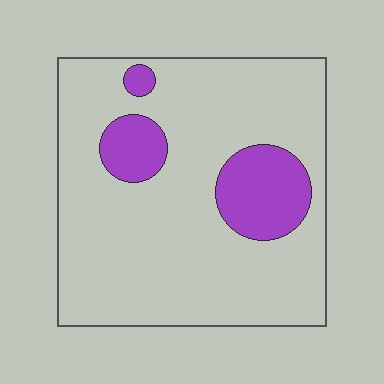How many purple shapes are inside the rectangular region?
3.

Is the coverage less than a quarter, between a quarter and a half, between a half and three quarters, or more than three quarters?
Less than a quarter.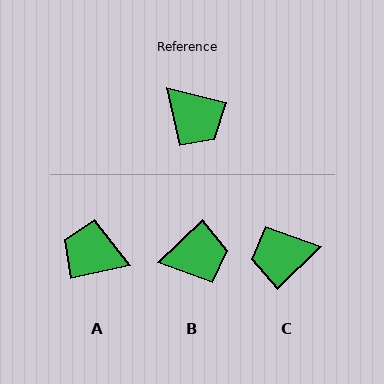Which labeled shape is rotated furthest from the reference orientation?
A, about 154 degrees away.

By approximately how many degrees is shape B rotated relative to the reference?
Approximately 58 degrees counter-clockwise.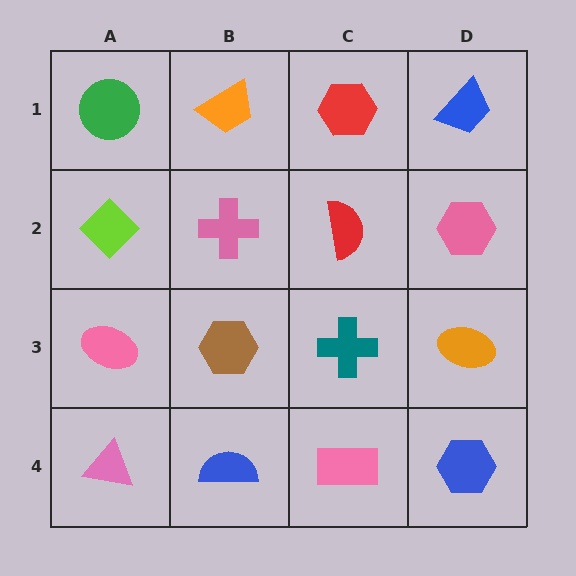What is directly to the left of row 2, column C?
A pink cross.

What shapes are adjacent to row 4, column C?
A teal cross (row 3, column C), a blue semicircle (row 4, column B), a blue hexagon (row 4, column D).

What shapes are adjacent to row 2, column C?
A red hexagon (row 1, column C), a teal cross (row 3, column C), a pink cross (row 2, column B), a pink hexagon (row 2, column D).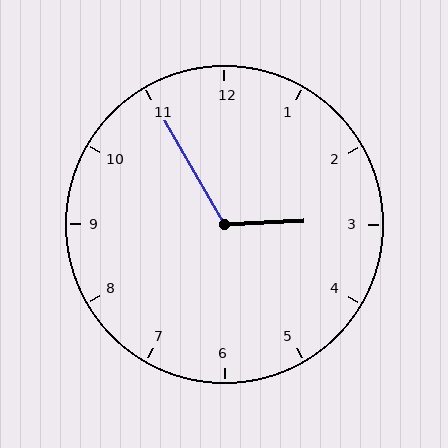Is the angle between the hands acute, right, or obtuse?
It is obtuse.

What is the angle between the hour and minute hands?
Approximately 118 degrees.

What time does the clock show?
2:55.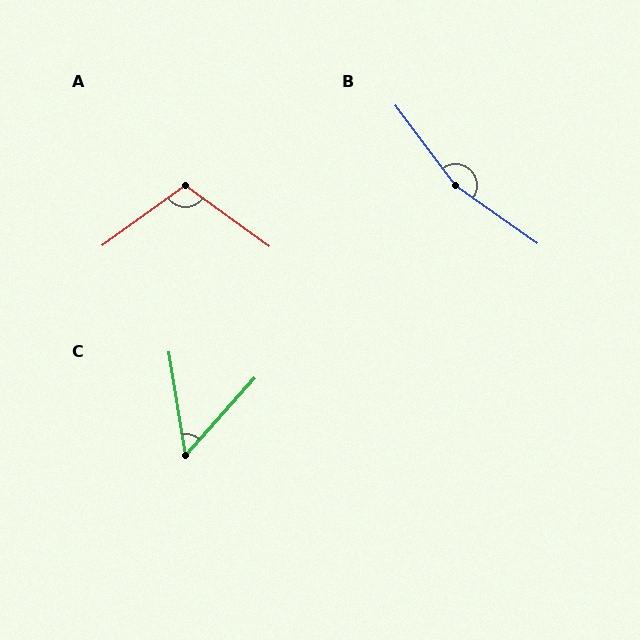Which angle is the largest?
B, at approximately 162 degrees.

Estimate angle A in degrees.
Approximately 109 degrees.